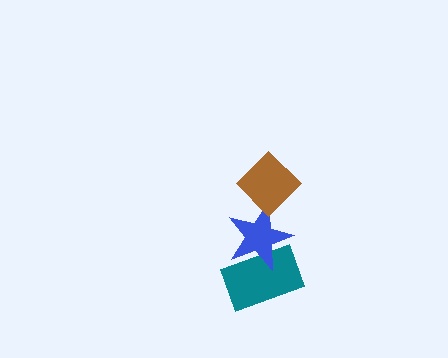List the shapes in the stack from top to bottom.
From top to bottom: the brown diamond, the blue star, the teal rectangle.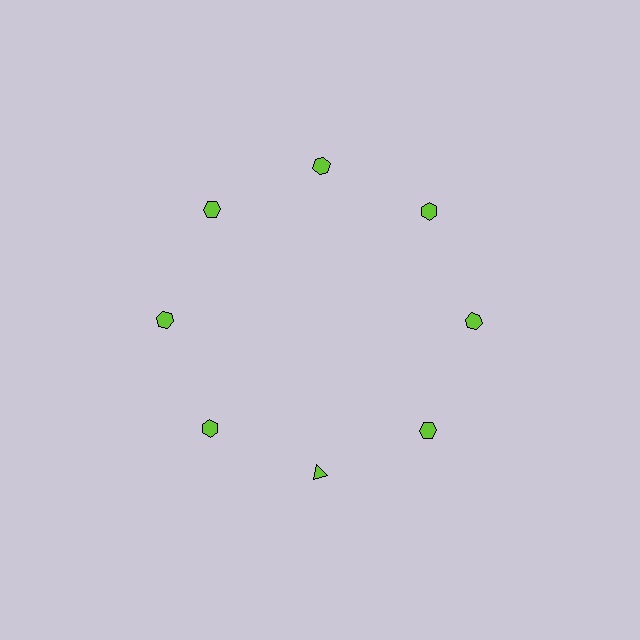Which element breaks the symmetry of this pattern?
The lime triangle at roughly the 6 o'clock position breaks the symmetry. All other shapes are lime hexagons.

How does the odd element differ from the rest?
It has a different shape: triangle instead of hexagon.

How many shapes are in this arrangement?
There are 8 shapes arranged in a ring pattern.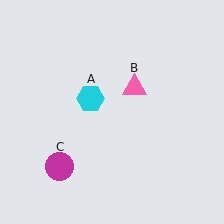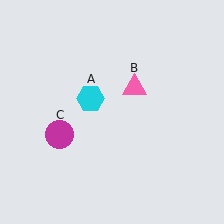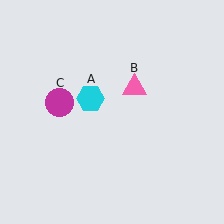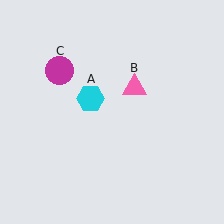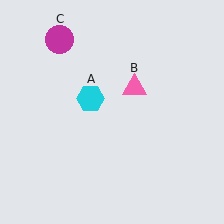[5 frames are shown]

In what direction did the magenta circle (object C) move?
The magenta circle (object C) moved up.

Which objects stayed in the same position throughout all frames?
Cyan hexagon (object A) and pink triangle (object B) remained stationary.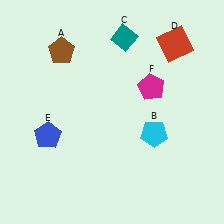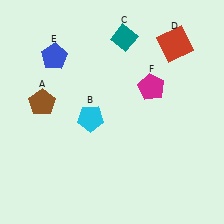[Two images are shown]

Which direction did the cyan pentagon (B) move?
The cyan pentagon (B) moved left.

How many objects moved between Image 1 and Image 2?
3 objects moved between the two images.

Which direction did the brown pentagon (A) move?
The brown pentagon (A) moved down.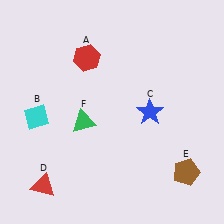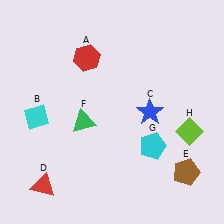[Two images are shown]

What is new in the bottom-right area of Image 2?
A lime diamond (H) was added in the bottom-right area of Image 2.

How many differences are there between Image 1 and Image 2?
There are 2 differences between the two images.